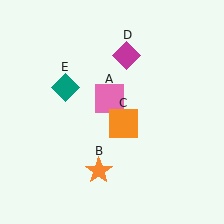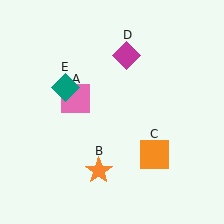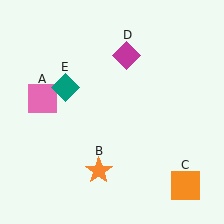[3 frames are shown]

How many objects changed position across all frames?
2 objects changed position: pink square (object A), orange square (object C).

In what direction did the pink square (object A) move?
The pink square (object A) moved left.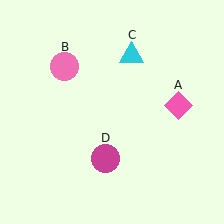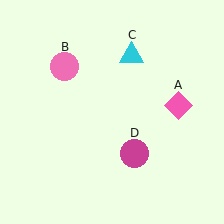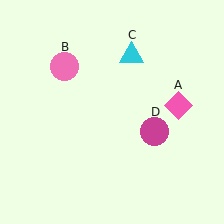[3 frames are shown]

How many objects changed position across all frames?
1 object changed position: magenta circle (object D).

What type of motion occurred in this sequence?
The magenta circle (object D) rotated counterclockwise around the center of the scene.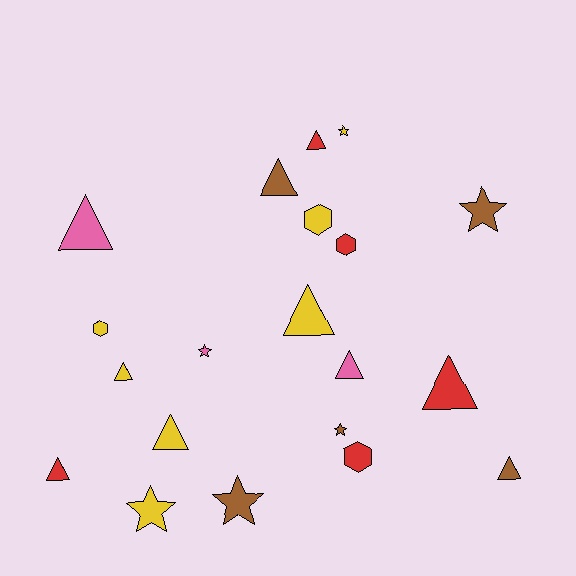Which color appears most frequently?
Yellow, with 7 objects.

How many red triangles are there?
There are 3 red triangles.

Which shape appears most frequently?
Triangle, with 10 objects.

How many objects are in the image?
There are 20 objects.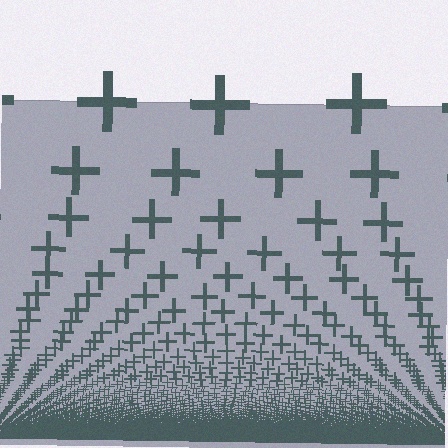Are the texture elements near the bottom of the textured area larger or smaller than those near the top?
Smaller. The gradient is inverted — elements near the bottom are smaller and denser.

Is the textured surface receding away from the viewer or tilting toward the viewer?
The surface appears to tilt toward the viewer. Texture elements get larger and sparser toward the top.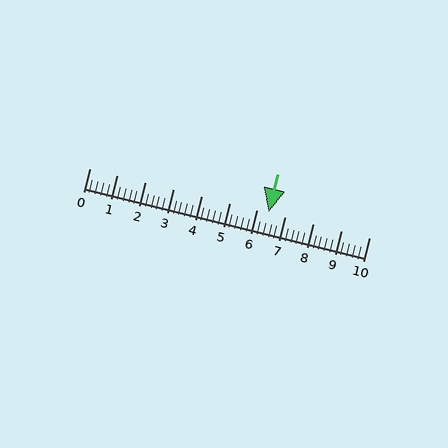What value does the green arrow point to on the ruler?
The green arrow points to approximately 6.4.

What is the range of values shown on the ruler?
The ruler shows values from 0 to 10.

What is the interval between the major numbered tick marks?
The major tick marks are spaced 1 units apart.